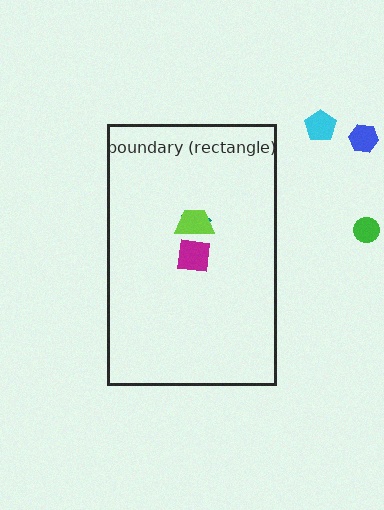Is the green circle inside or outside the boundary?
Outside.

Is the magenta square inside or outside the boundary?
Inside.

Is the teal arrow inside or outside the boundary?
Inside.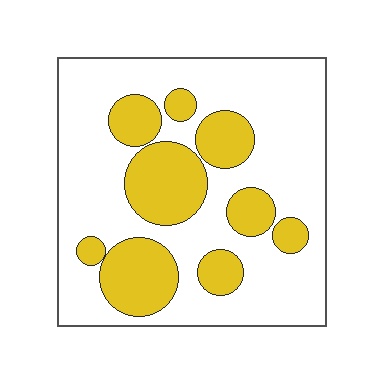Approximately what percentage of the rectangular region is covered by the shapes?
Approximately 30%.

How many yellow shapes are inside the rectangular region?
9.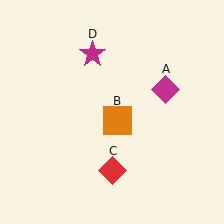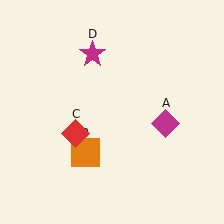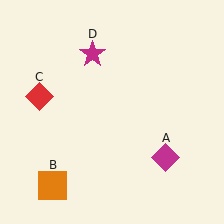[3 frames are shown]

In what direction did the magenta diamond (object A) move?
The magenta diamond (object A) moved down.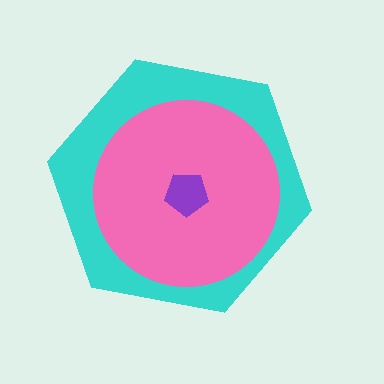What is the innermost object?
The purple pentagon.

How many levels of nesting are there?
3.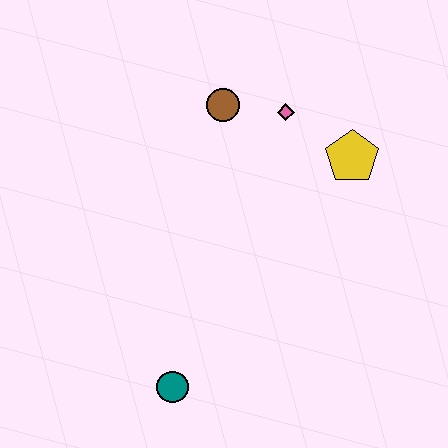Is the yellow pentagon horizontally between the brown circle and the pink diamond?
No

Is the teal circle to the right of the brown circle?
No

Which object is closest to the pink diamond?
The brown circle is closest to the pink diamond.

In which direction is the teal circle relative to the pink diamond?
The teal circle is below the pink diamond.